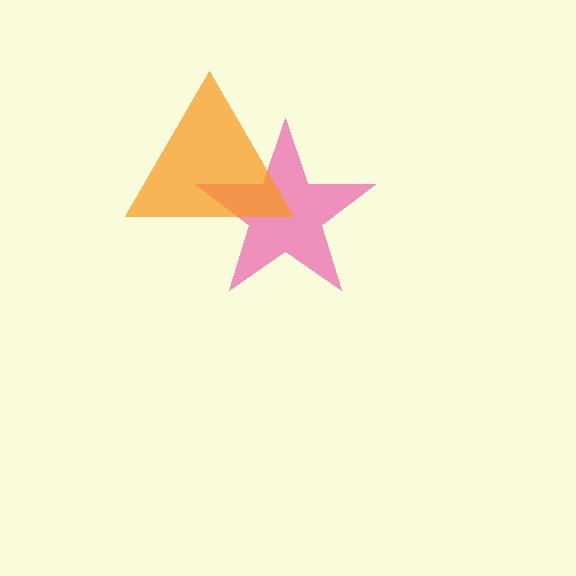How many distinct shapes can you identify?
There are 2 distinct shapes: a pink star, an orange triangle.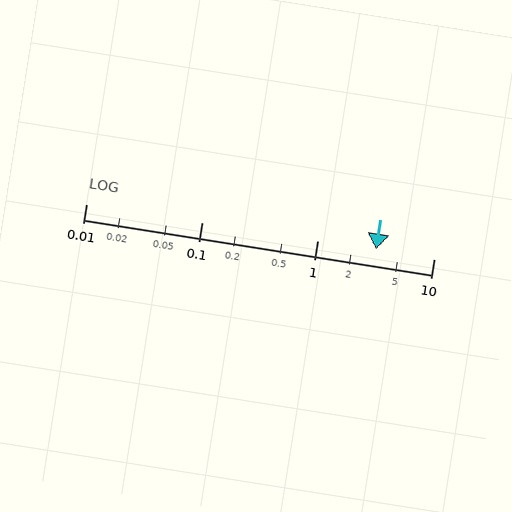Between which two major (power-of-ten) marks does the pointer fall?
The pointer is between 1 and 10.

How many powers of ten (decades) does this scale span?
The scale spans 3 decades, from 0.01 to 10.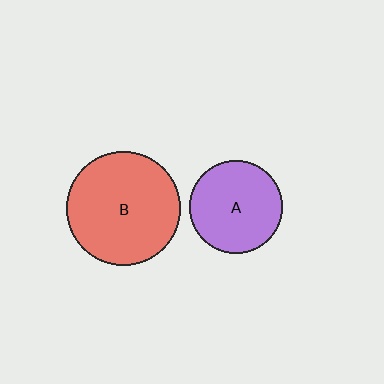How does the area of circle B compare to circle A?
Approximately 1.5 times.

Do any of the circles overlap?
No, none of the circles overlap.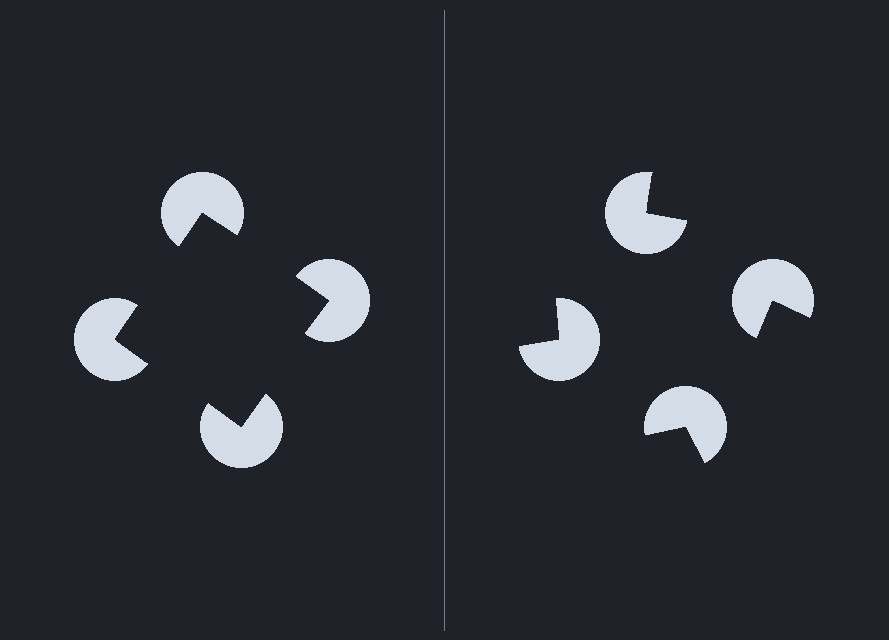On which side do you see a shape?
An illusory square appears on the left side. On the right side the wedge cuts are rotated, so no coherent shape forms.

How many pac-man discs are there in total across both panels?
8 — 4 on each side.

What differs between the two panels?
The pac-man discs are positioned identically on both sides; only the wedge orientations differ. On the left they align to a square; on the right they are misaligned.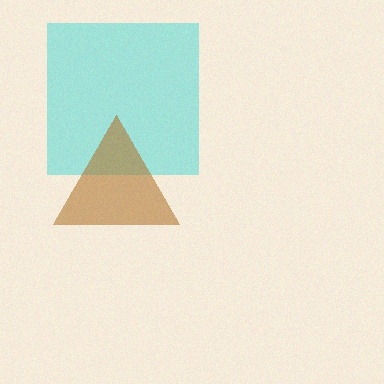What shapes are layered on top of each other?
The layered shapes are: a cyan square, a brown triangle.